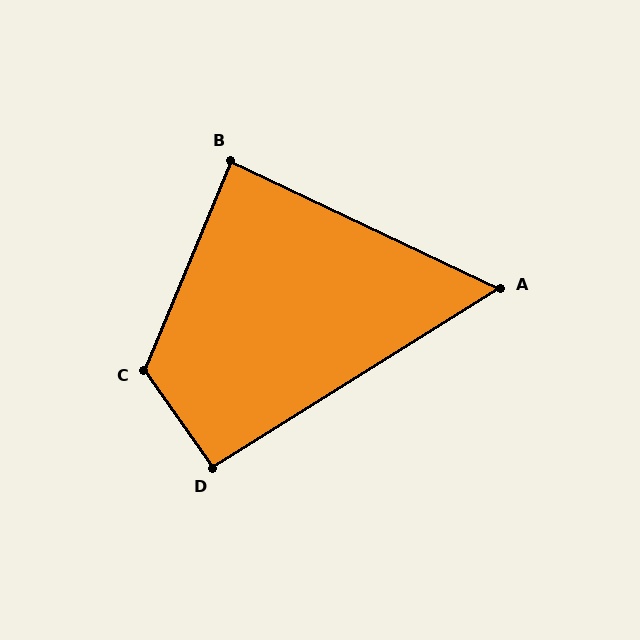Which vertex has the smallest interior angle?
A, at approximately 57 degrees.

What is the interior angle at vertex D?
Approximately 93 degrees (approximately right).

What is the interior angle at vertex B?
Approximately 87 degrees (approximately right).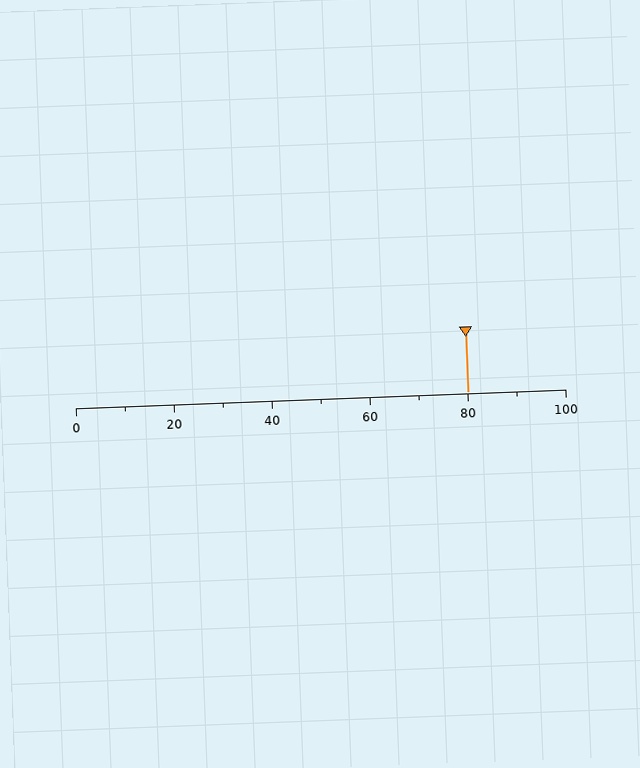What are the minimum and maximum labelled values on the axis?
The axis runs from 0 to 100.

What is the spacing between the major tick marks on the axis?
The major ticks are spaced 20 apart.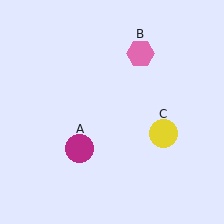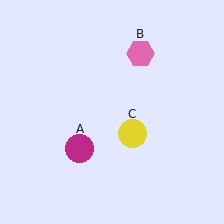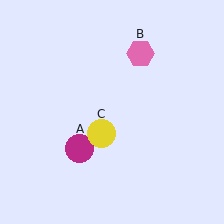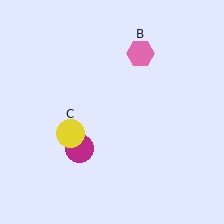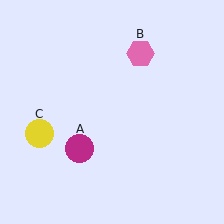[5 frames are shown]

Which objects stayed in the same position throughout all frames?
Magenta circle (object A) and pink hexagon (object B) remained stationary.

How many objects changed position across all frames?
1 object changed position: yellow circle (object C).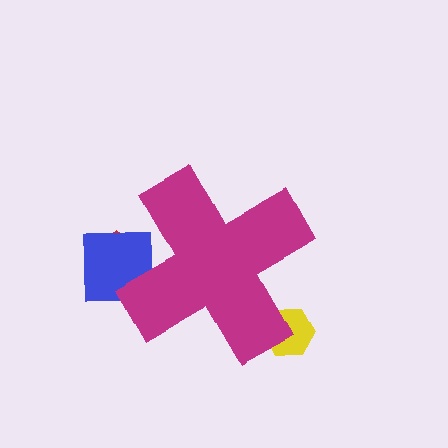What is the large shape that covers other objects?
A magenta cross.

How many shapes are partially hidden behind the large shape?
3 shapes are partially hidden.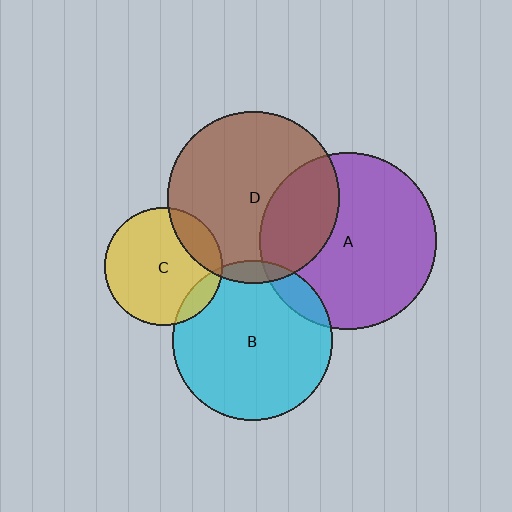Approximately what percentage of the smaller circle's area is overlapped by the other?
Approximately 30%.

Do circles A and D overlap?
Yes.